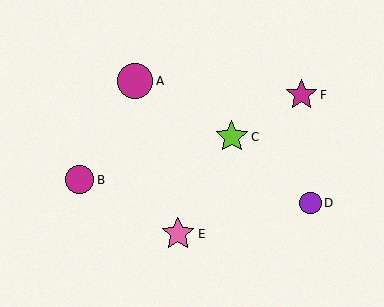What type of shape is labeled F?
Shape F is a magenta star.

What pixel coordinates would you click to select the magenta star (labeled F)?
Click at (302, 95) to select the magenta star F.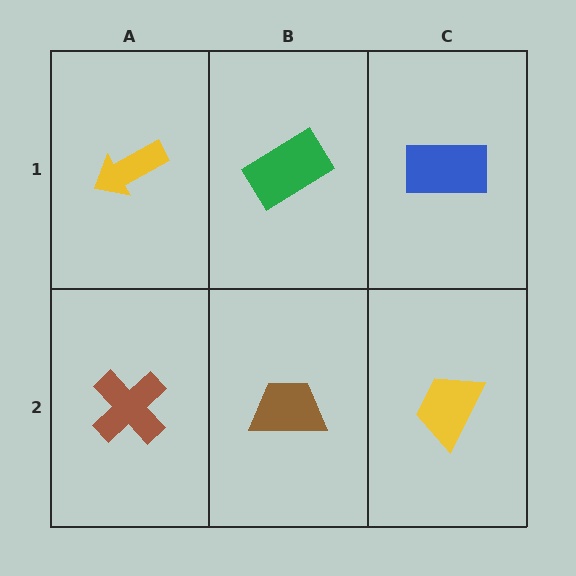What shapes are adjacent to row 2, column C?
A blue rectangle (row 1, column C), a brown trapezoid (row 2, column B).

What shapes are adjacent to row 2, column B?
A green rectangle (row 1, column B), a brown cross (row 2, column A), a yellow trapezoid (row 2, column C).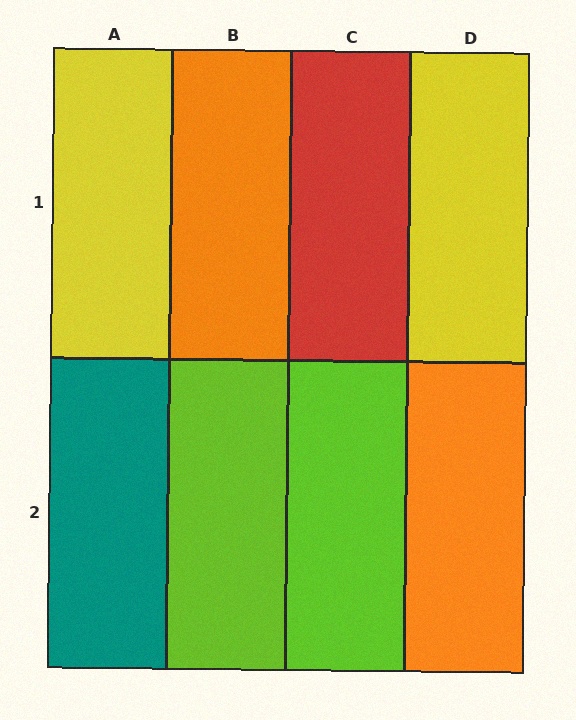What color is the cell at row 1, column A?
Yellow.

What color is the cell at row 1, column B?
Orange.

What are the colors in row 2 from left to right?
Teal, lime, lime, orange.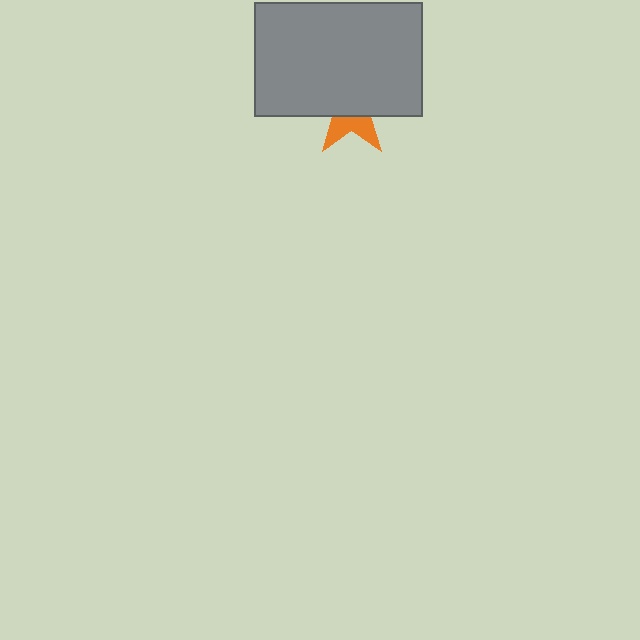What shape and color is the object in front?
The object in front is a gray rectangle.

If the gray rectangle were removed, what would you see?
You would see the complete orange star.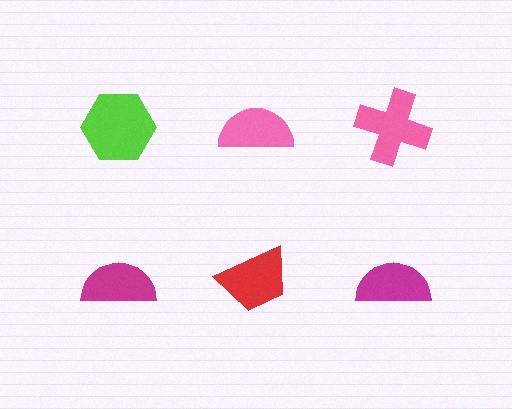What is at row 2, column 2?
A red trapezoid.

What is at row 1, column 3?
A pink cross.